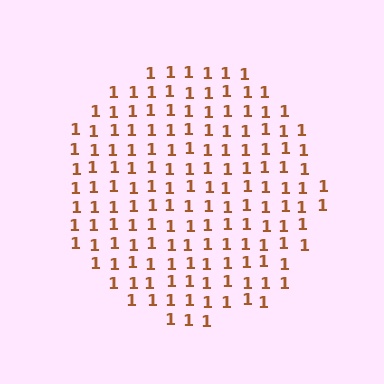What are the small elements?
The small elements are digit 1's.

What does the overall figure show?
The overall figure shows a circle.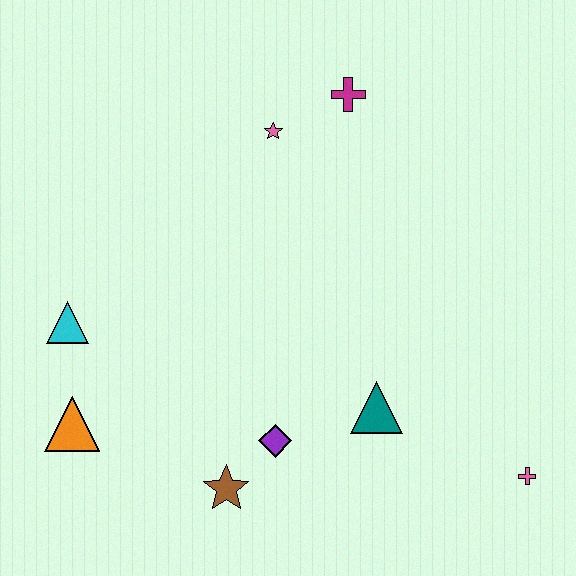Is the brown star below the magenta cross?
Yes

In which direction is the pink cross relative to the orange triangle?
The pink cross is to the right of the orange triangle.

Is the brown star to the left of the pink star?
Yes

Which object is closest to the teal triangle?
The purple diamond is closest to the teal triangle.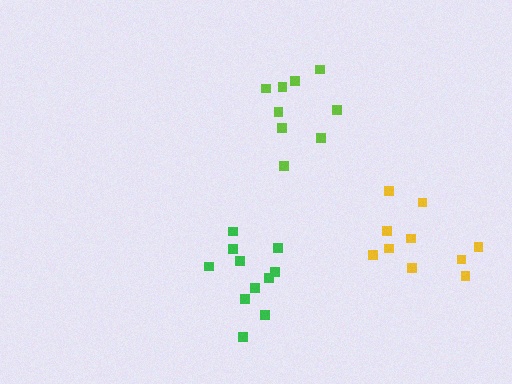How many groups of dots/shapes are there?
There are 3 groups.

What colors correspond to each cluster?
The clusters are colored: lime, yellow, green.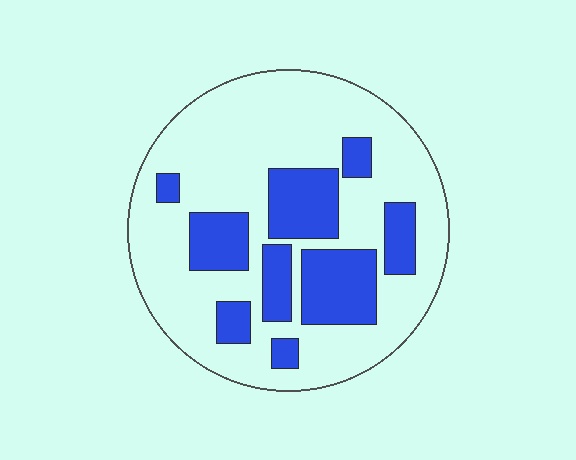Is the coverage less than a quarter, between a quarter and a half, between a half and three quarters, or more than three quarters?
Between a quarter and a half.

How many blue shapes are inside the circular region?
9.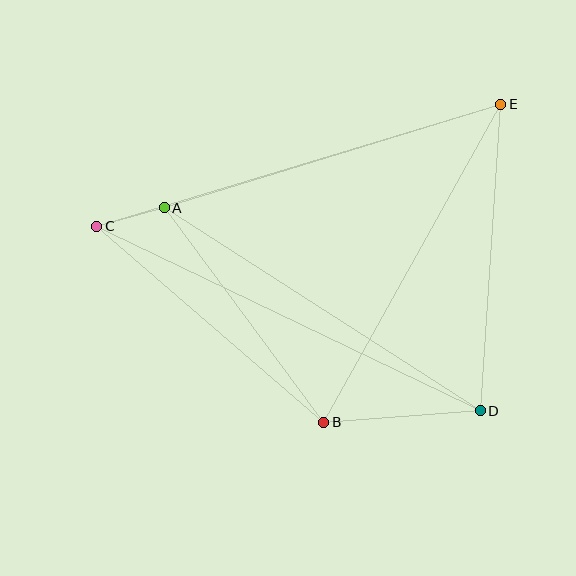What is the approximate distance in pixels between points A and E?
The distance between A and E is approximately 352 pixels.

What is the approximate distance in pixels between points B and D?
The distance between B and D is approximately 157 pixels.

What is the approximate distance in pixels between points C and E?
The distance between C and E is approximately 422 pixels.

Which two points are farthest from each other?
Points C and D are farthest from each other.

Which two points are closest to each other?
Points A and C are closest to each other.